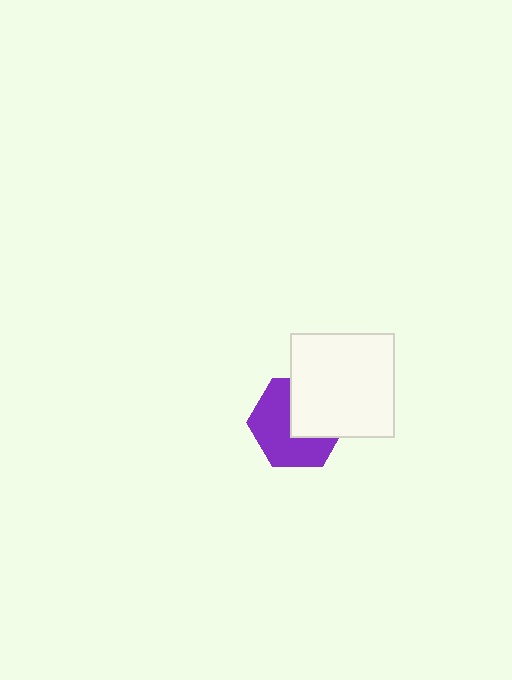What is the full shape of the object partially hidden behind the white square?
The partially hidden object is a purple hexagon.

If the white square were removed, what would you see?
You would see the complete purple hexagon.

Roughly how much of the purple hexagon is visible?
About half of it is visible (roughly 58%).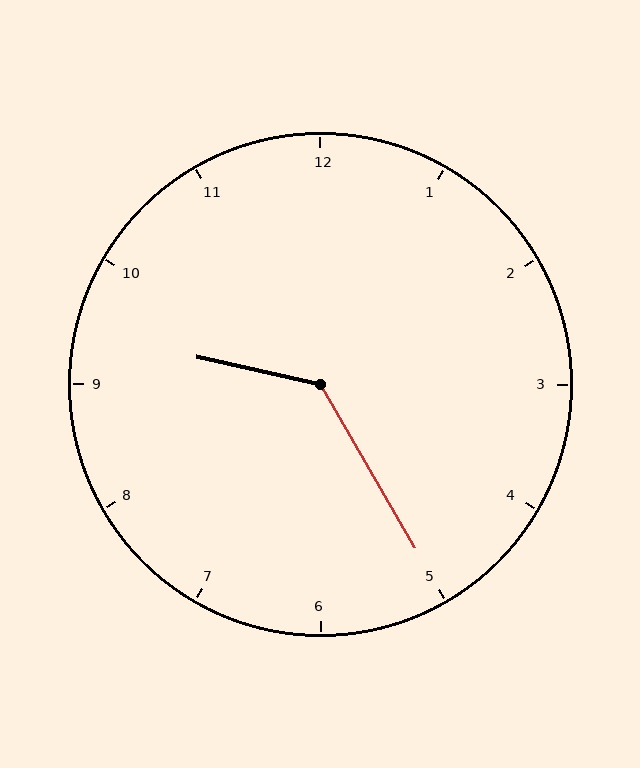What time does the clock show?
9:25.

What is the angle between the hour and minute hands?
Approximately 132 degrees.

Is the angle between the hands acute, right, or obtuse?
It is obtuse.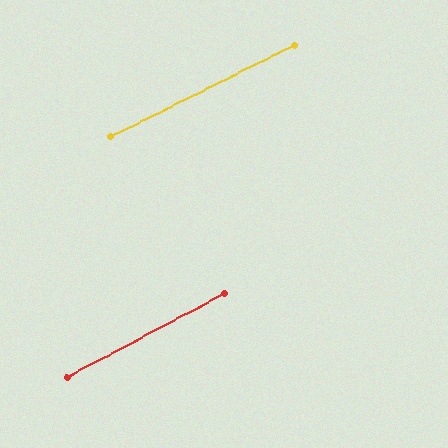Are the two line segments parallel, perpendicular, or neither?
Parallel — their directions differ by only 1.3°.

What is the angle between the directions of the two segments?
Approximately 1 degree.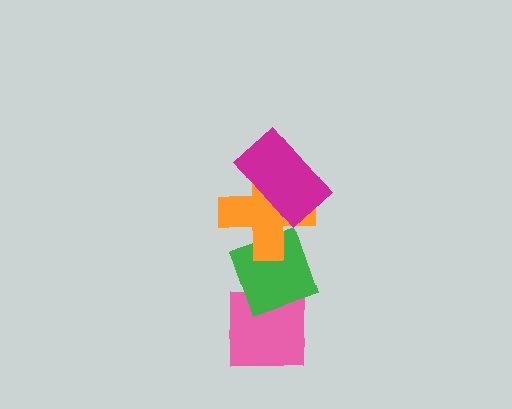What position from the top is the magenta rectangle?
The magenta rectangle is 1st from the top.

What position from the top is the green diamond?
The green diamond is 3rd from the top.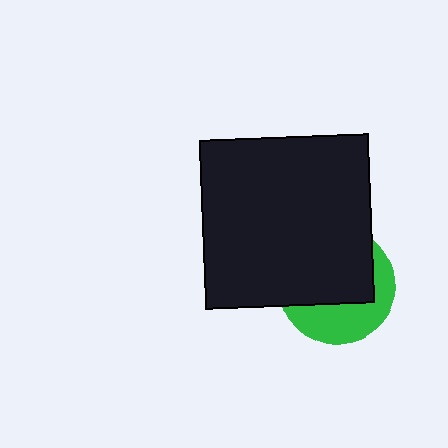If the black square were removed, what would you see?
You would see the complete green circle.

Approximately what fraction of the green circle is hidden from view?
Roughly 60% of the green circle is hidden behind the black square.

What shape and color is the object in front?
The object in front is a black square.